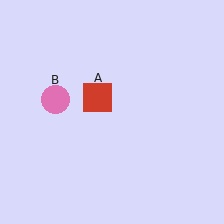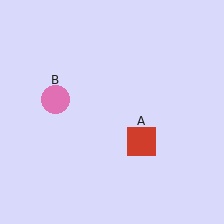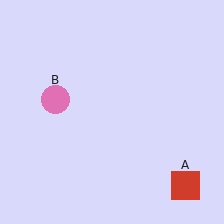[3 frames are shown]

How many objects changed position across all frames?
1 object changed position: red square (object A).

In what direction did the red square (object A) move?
The red square (object A) moved down and to the right.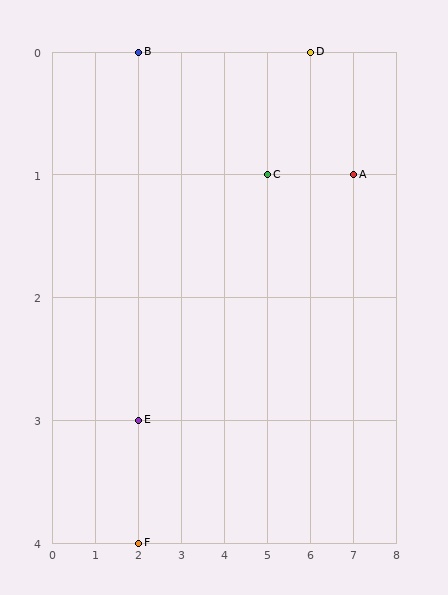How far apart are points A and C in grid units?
Points A and C are 2 columns apart.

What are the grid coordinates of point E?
Point E is at grid coordinates (2, 3).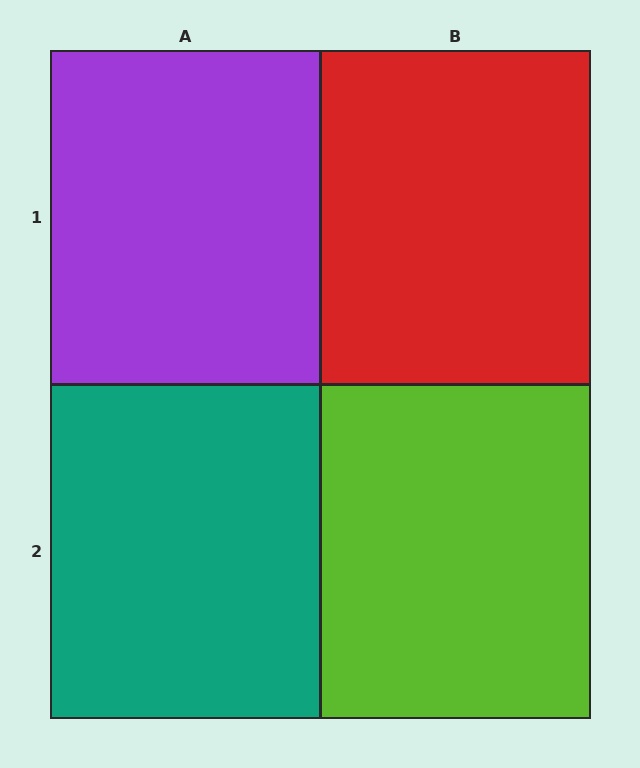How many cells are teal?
1 cell is teal.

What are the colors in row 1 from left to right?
Purple, red.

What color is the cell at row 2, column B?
Lime.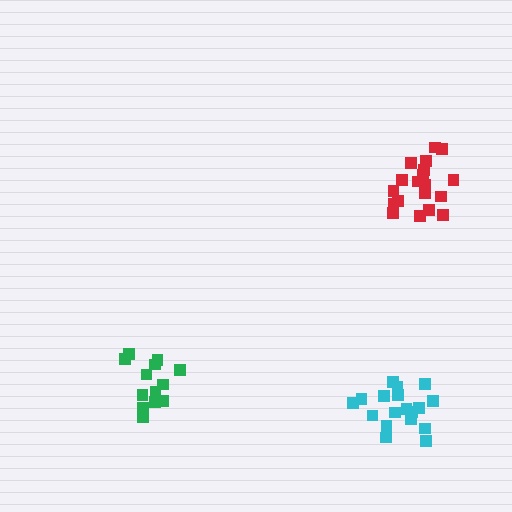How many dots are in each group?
Group 1: 19 dots, Group 2: 18 dots, Group 3: 14 dots (51 total).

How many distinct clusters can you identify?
There are 3 distinct clusters.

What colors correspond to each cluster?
The clusters are colored: red, cyan, green.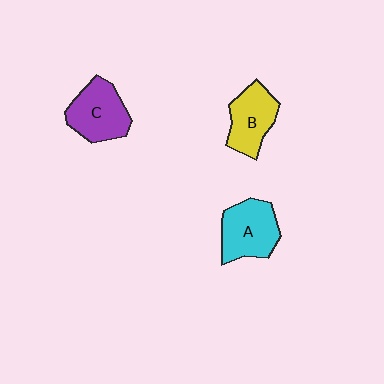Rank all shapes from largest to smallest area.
From largest to smallest: A (cyan), C (purple), B (yellow).